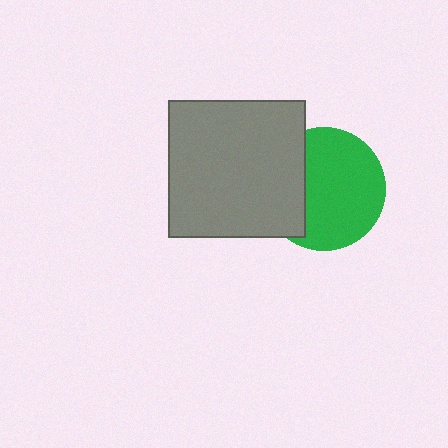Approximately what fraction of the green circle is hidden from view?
Roughly 30% of the green circle is hidden behind the gray square.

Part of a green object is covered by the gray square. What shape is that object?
It is a circle.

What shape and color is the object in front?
The object in front is a gray square.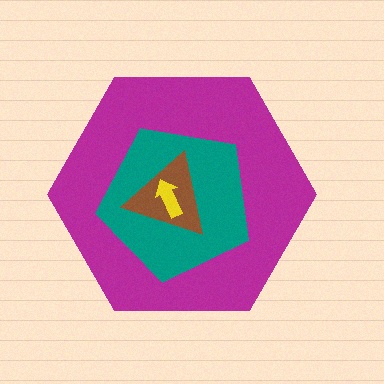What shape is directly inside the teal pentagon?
The brown triangle.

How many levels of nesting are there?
4.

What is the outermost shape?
The magenta hexagon.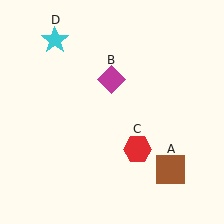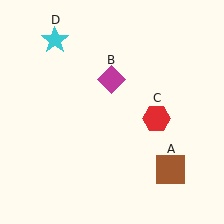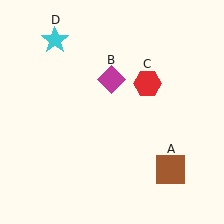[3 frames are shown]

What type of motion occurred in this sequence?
The red hexagon (object C) rotated counterclockwise around the center of the scene.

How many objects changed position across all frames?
1 object changed position: red hexagon (object C).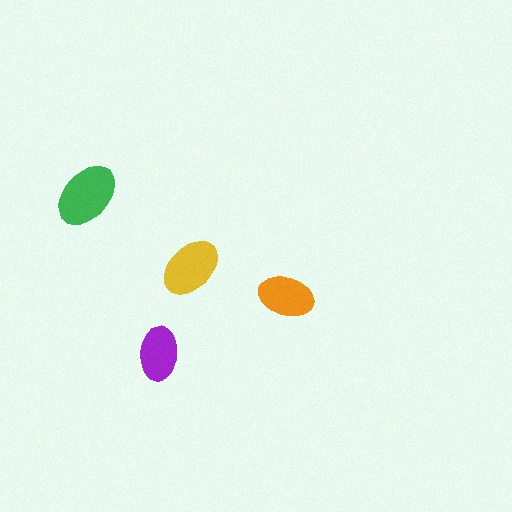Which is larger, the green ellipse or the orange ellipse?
The green one.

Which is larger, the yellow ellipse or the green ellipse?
The green one.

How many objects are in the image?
There are 4 objects in the image.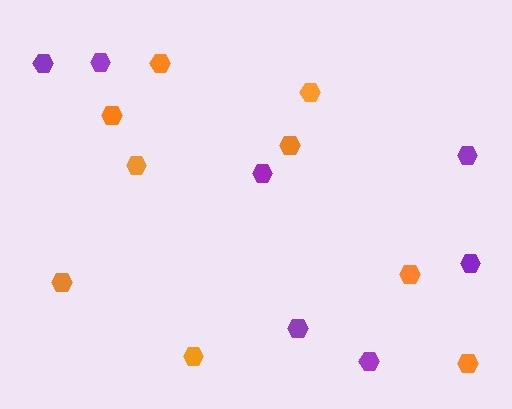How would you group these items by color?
There are 2 groups: one group of orange hexagons (9) and one group of purple hexagons (7).